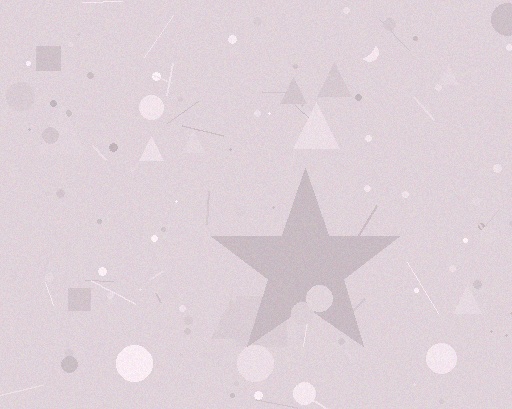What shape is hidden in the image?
A star is hidden in the image.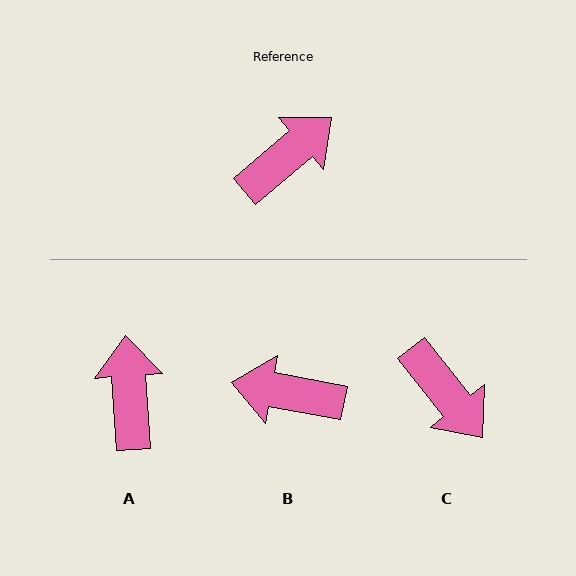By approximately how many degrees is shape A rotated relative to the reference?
Approximately 54 degrees counter-clockwise.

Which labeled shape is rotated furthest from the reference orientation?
B, about 129 degrees away.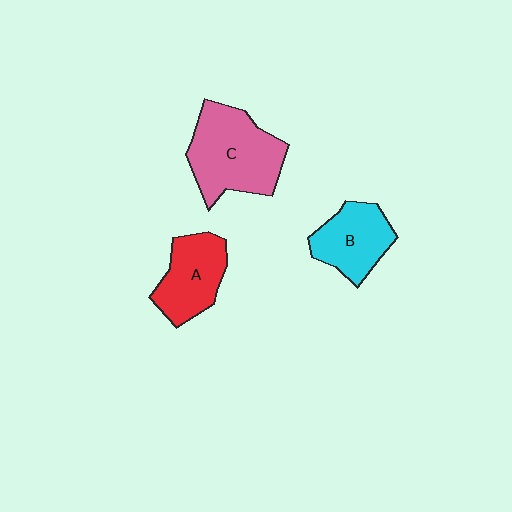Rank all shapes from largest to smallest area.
From largest to smallest: C (pink), A (red), B (cyan).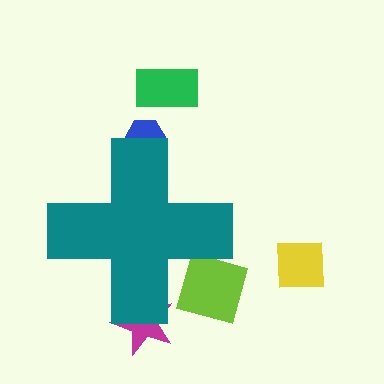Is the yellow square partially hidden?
No, the yellow square is fully visible.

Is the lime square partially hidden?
Yes, the lime square is partially hidden behind the teal cross.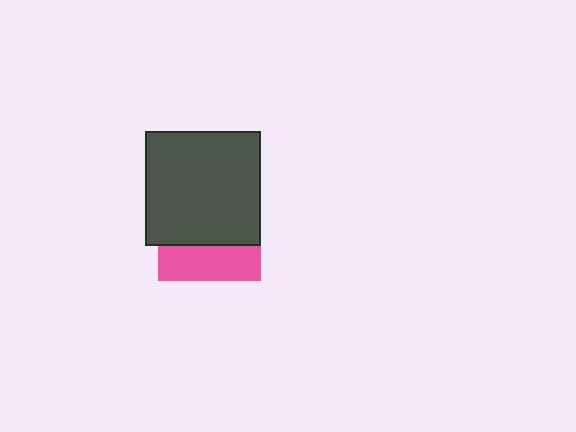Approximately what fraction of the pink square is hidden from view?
Roughly 65% of the pink square is hidden behind the dark gray rectangle.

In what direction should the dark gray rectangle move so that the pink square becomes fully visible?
The dark gray rectangle should move up. That is the shortest direction to clear the overlap and leave the pink square fully visible.